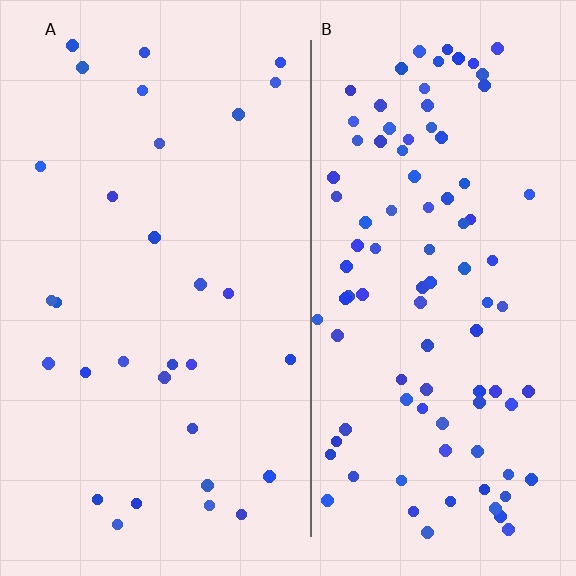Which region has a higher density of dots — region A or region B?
B (the right).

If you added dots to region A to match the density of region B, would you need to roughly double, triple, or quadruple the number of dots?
Approximately triple.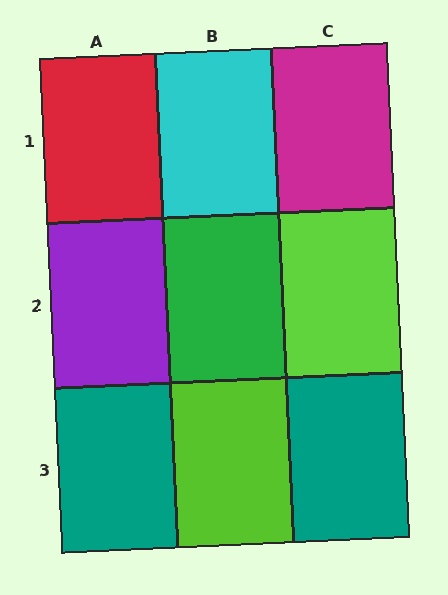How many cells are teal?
2 cells are teal.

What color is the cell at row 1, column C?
Magenta.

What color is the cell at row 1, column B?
Cyan.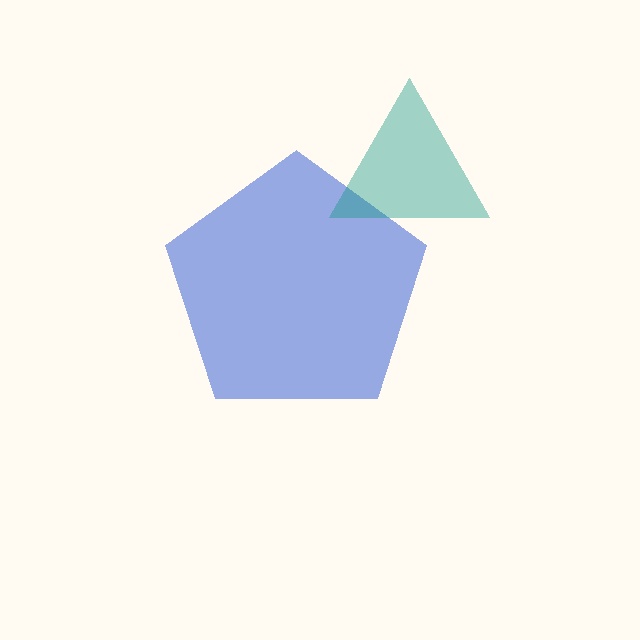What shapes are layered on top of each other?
The layered shapes are: a blue pentagon, a teal triangle.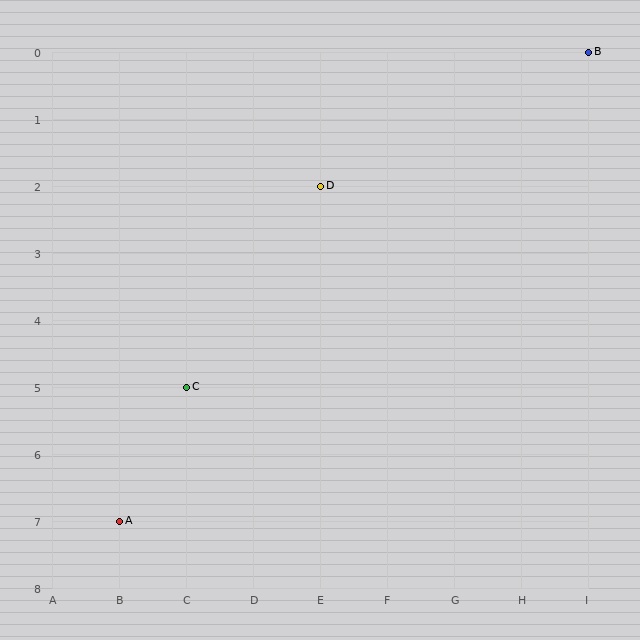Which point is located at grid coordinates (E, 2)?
Point D is at (E, 2).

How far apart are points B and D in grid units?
Points B and D are 4 columns and 2 rows apart (about 4.5 grid units diagonally).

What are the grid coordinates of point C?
Point C is at grid coordinates (C, 5).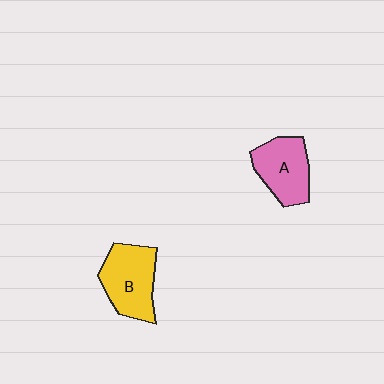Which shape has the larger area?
Shape B (yellow).